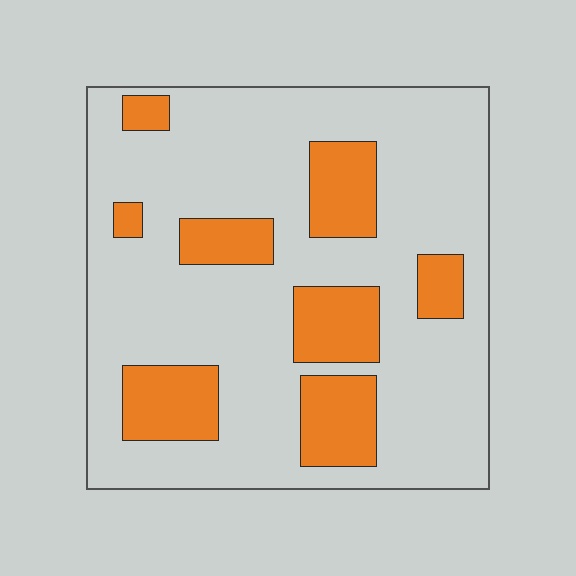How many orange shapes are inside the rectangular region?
8.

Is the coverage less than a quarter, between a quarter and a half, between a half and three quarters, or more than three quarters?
Less than a quarter.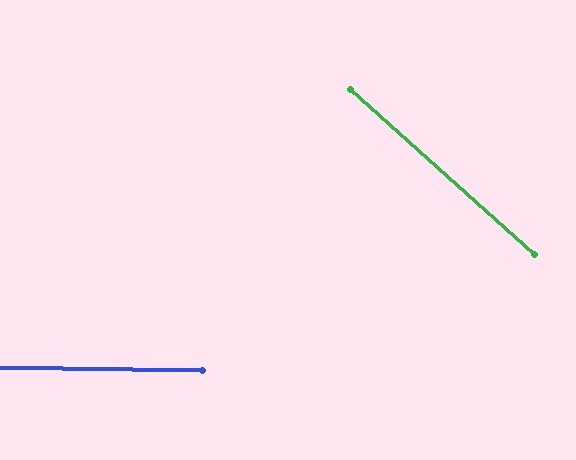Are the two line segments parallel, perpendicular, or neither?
Neither parallel nor perpendicular — they differ by about 41°.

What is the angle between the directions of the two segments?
Approximately 41 degrees.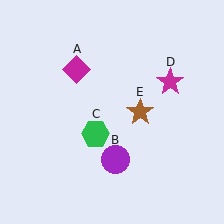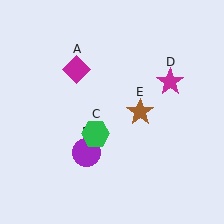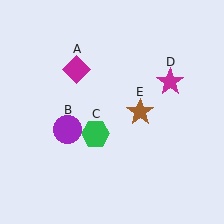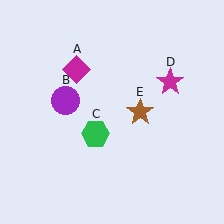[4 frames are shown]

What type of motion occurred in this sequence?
The purple circle (object B) rotated clockwise around the center of the scene.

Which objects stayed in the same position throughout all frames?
Magenta diamond (object A) and green hexagon (object C) and magenta star (object D) and brown star (object E) remained stationary.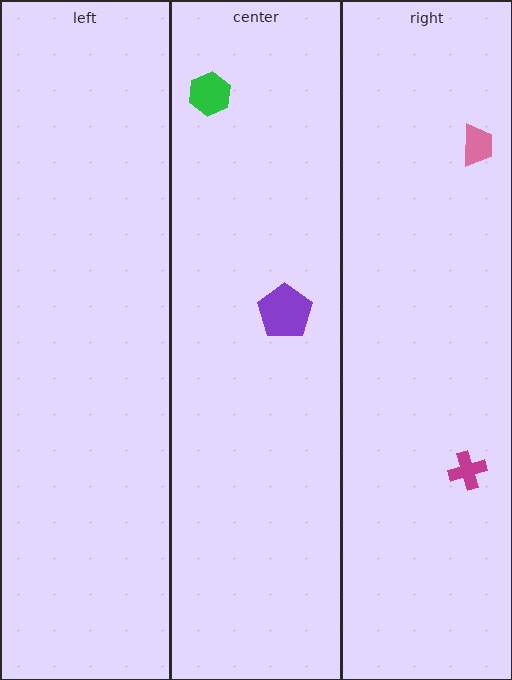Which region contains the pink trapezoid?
The right region.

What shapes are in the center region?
The purple pentagon, the green hexagon.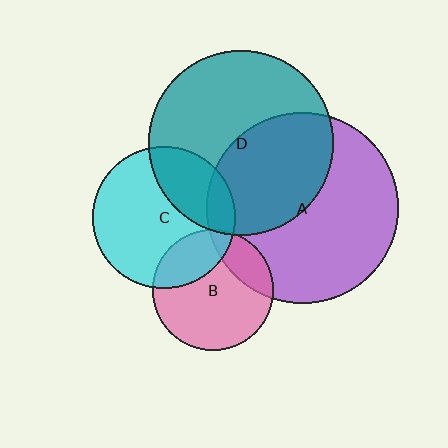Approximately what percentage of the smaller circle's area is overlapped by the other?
Approximately 20%.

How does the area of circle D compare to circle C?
Approximately 1.7 times.